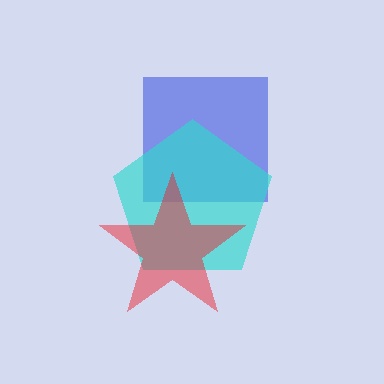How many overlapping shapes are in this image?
There are 3 overlapping shapes in the image.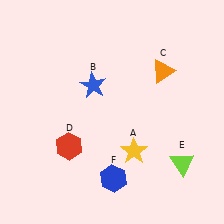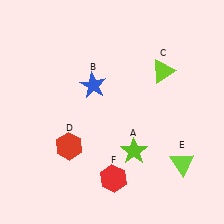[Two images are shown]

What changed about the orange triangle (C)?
In Image 1, C is orange. In Image 2, it changed to lime.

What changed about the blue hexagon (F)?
In Image 1, F is blue. In Image 2, it changed to red.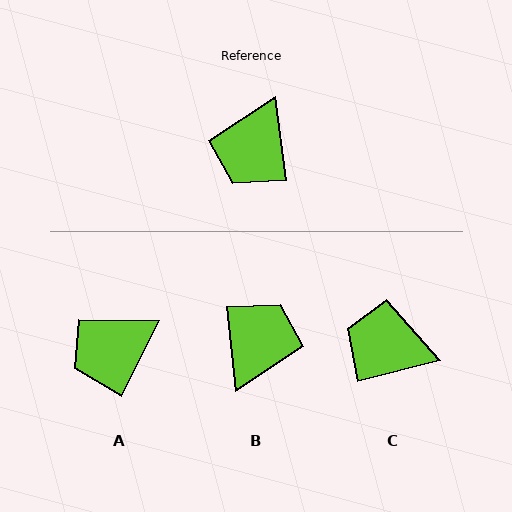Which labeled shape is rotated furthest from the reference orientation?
B, about 179 degrees away.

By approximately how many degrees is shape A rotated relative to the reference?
Approximately 34 degrees clockwise.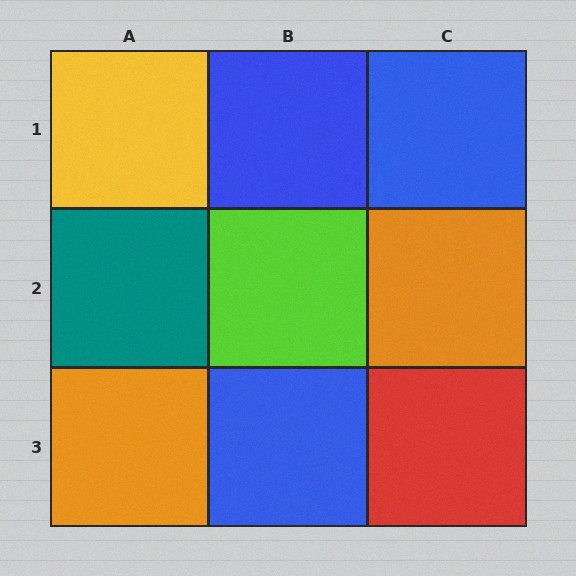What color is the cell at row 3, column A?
Orange.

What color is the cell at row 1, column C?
Blue.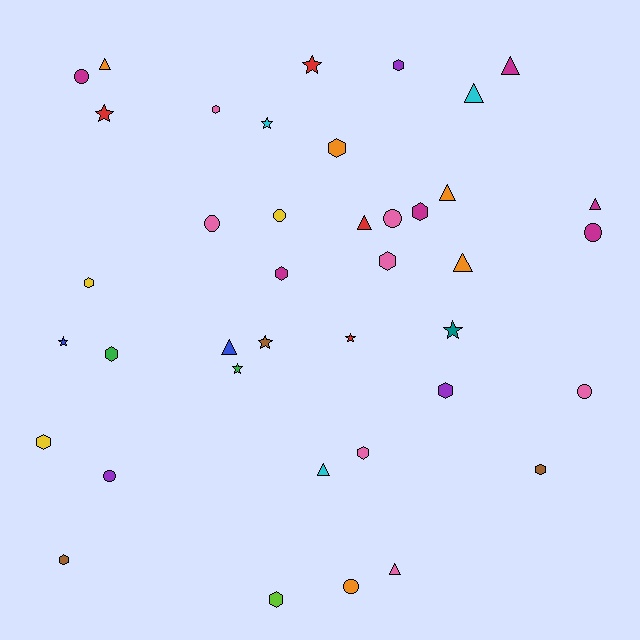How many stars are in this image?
There are 8 stars.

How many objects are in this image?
There are 40 objects.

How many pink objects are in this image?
There are 7 pink objects.